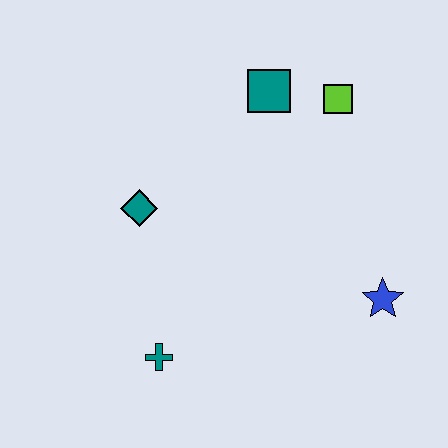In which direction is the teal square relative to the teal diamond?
The teal square is to the right of the teal diamond.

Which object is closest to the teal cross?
The teal diamond is closest to the teal cross.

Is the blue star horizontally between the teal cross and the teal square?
No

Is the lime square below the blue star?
No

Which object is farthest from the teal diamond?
The blue star is farthest from the teal diamond.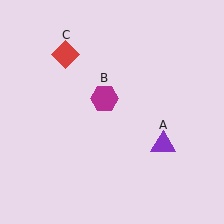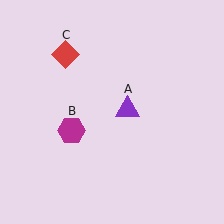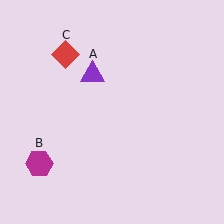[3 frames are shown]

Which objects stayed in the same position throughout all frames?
Red diamond (object C) remained stationary.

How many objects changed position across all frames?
2 objects changed position: purple triangle (object A), magenta hexagon (object B).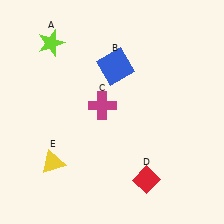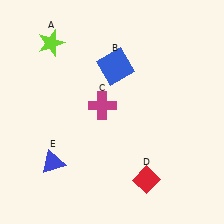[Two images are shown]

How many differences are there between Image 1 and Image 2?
There is 1 difference between the two images.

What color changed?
The triangle (E) changed from yellow in Image 1 to blue in Image 2.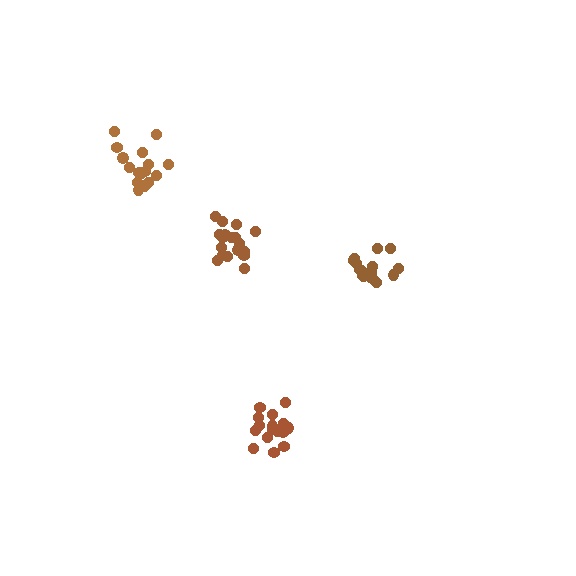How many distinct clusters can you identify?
There are 4 distinct clusters.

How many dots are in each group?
Group 1: 17 dots, Group 2: 19 dots, Group 3: 17 dots, Group 4: 16 dots (69 total).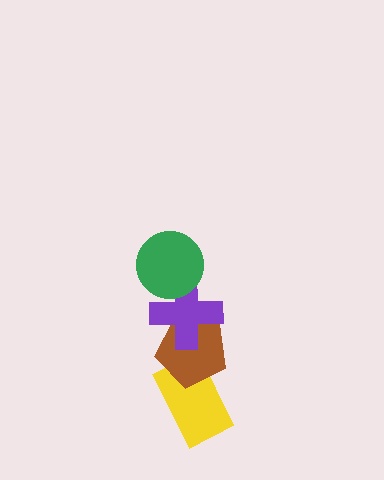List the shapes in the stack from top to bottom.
From top to bottom: the green circle, the purple cross, the brown pentagon, the yellow rectangle.